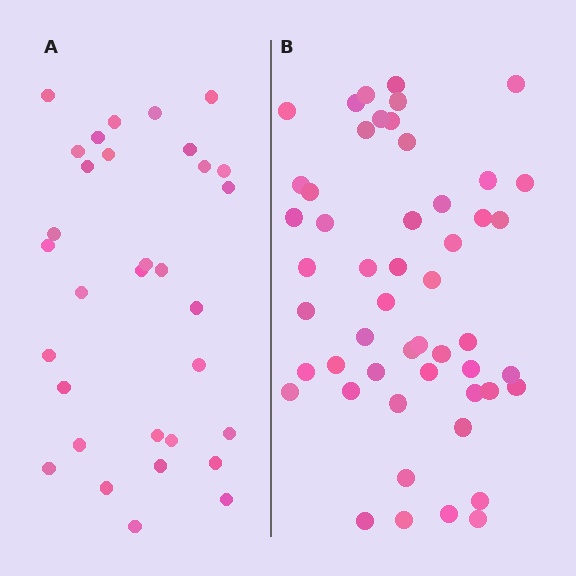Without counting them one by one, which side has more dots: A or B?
Region B (the right region) has more dots.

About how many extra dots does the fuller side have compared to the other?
Region B has approximately 20 more dots than region A.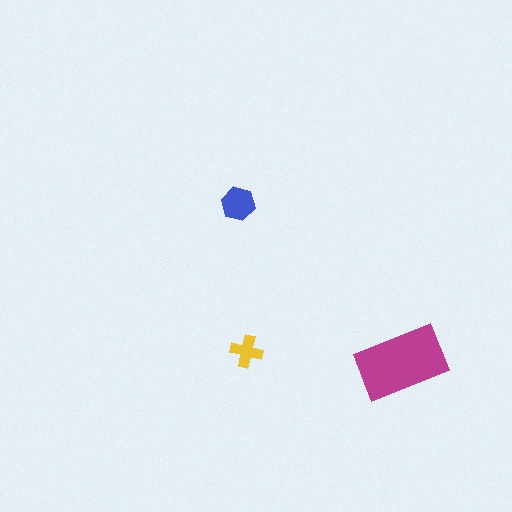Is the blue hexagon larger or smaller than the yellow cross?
Larger.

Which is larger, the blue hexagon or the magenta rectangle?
The magenta rectangle.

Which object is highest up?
The blue hexagon is topmost.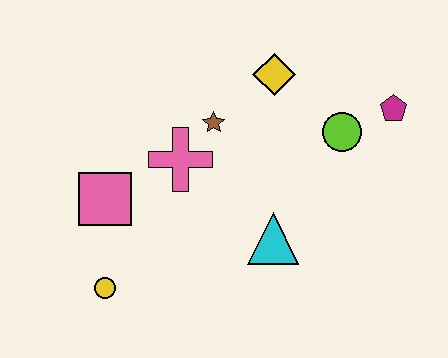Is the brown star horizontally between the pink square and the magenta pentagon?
Yes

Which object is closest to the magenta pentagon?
The lime circle is closest to the magenta pentagon.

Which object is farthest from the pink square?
The magenta pentagon is farthest from the pink square.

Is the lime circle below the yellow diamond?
Yes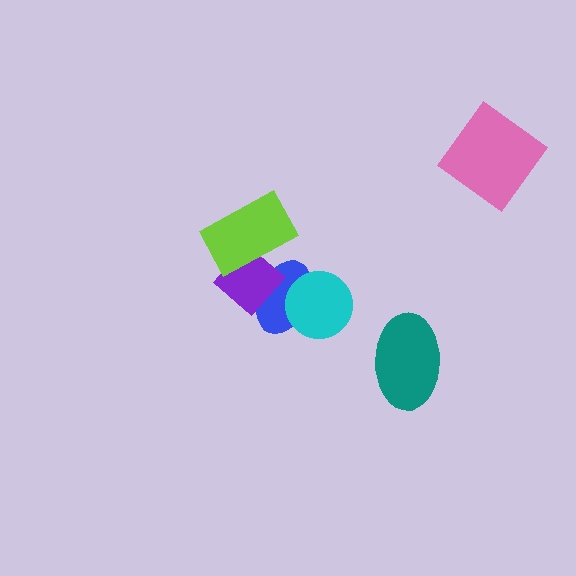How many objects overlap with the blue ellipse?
3 objects overlap with the blue ellipse.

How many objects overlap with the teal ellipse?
0 objects overlap with the teal ellipse.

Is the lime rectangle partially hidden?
No, no other shape covers it.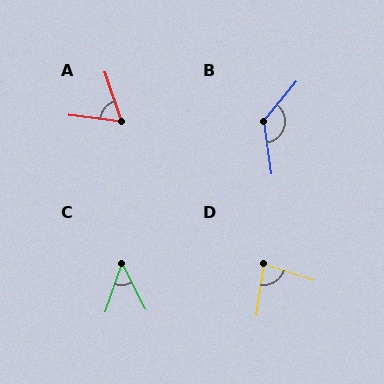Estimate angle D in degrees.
Approximately 80 degrees.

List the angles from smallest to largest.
C (46°), A (65°), D (80°), B (132°).